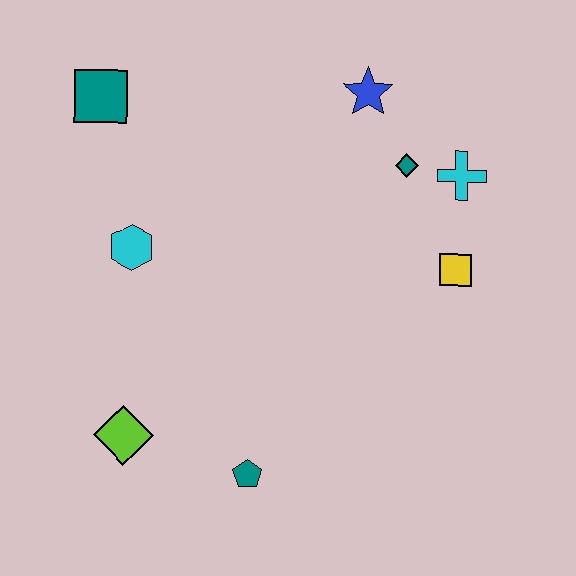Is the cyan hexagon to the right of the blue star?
No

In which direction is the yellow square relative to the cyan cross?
The yellow square is below the cyan cross.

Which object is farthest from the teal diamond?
The lime diamond is farthest from the teal diamond.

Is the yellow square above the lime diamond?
Yes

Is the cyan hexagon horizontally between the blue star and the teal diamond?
No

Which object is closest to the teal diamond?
The cyan cross is closest to the teal diamond.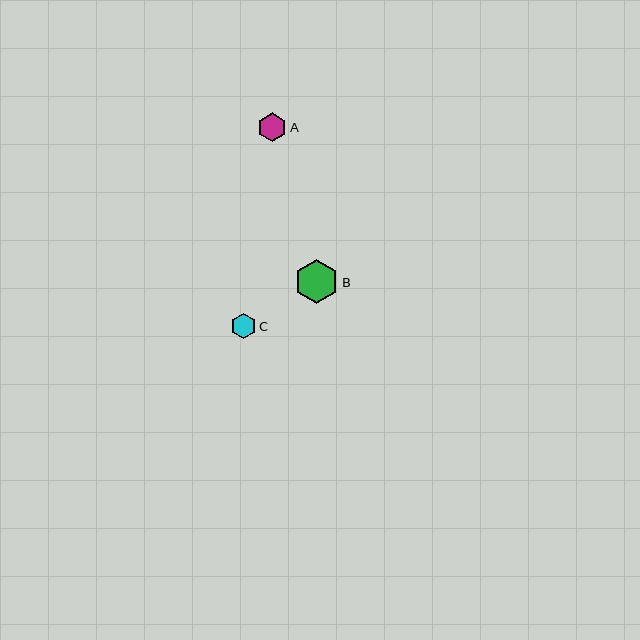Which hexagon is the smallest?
Hexagon C is the smallest with a size of approximately 25 pixels.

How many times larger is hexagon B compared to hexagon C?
Hexagon B is approximately 1.8 times the size of hexagon C.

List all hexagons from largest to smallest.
From largest to smallest: B, A, C.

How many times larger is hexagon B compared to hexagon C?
Hexagon B is approximately 1.8 times the size of hexagon C.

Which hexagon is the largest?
Hexagon B is the largest with a size of approximately 44 pixels.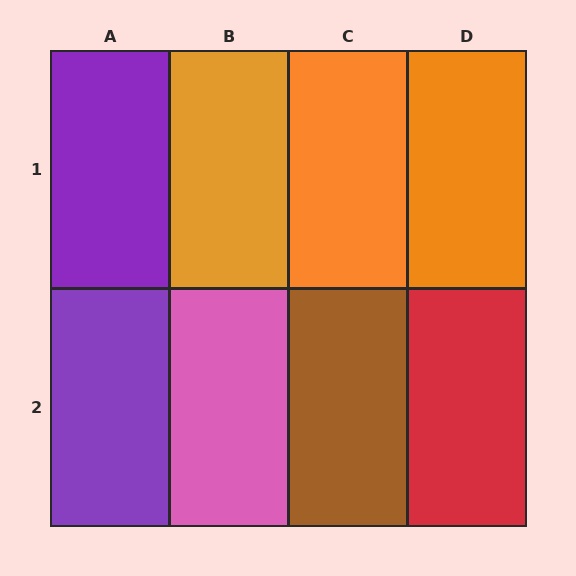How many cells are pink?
1 cell is pink.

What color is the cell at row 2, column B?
Pink.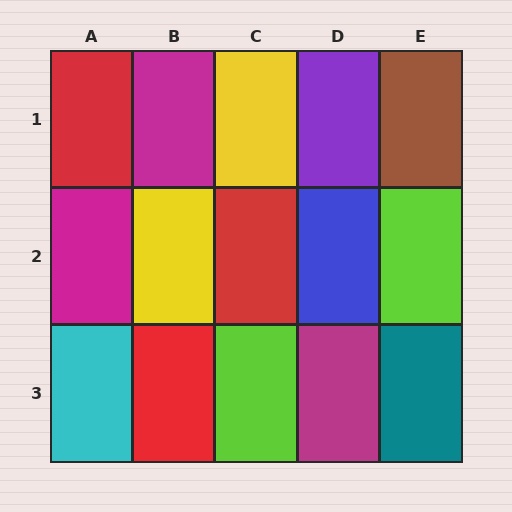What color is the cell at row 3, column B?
Red.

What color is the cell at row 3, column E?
Teal.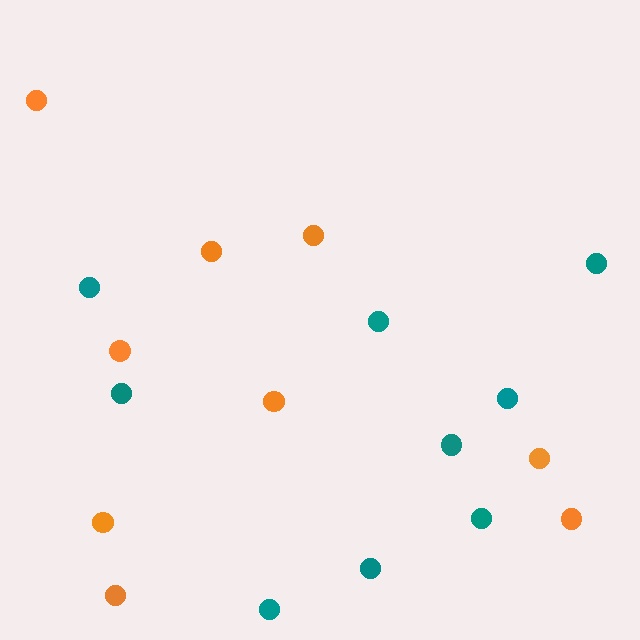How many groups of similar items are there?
There are 2 groups: one group of teal circles (9) and one group of orange circles (9).